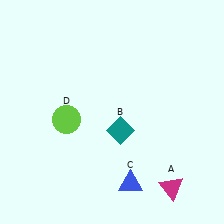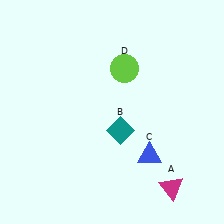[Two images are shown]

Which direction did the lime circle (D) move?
The lime circle (D) moved right.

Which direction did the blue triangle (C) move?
The blue triangle (C) moved up.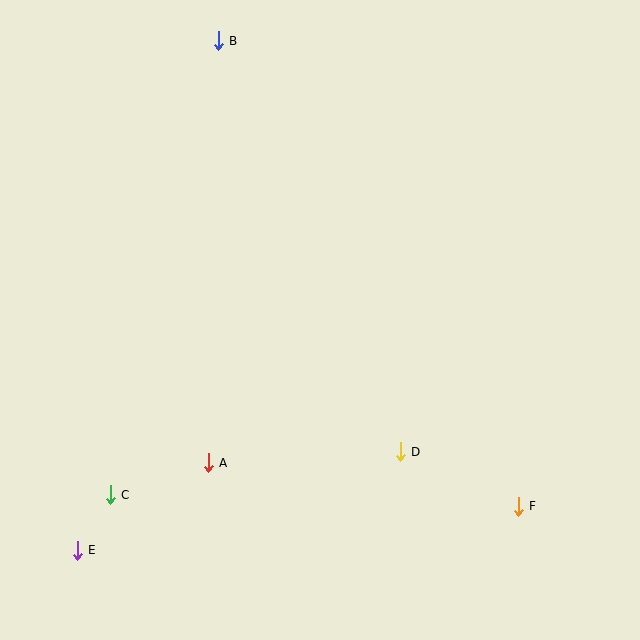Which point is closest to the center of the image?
Point D at (400, 452) is closest to the center.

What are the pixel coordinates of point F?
Point F is at (518, 506).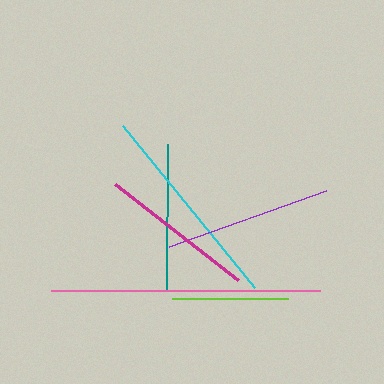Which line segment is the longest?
The pink line is the longest at approximately 268 pixels.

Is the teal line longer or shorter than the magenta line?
The magenta line is longer than the teal line.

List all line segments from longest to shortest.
From longest to shortest: pink, cyan, purple, magenta, teal, lime.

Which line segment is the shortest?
The lime line is the shortest at approximately 117 pixels.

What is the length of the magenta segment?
The magenta segment is approximately 156 pixels long.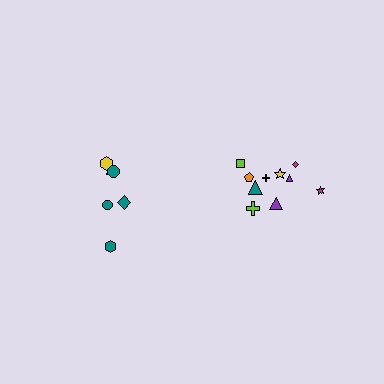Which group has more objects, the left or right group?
The right group.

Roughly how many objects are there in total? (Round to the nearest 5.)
Roughly 15 objects in total.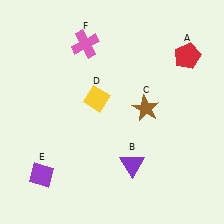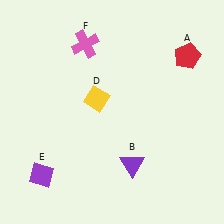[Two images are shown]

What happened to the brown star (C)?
The brown star (C) was removed in Image 2. It was in the top-right area of Image 1.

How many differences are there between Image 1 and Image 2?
There is 1 difference between the two images.